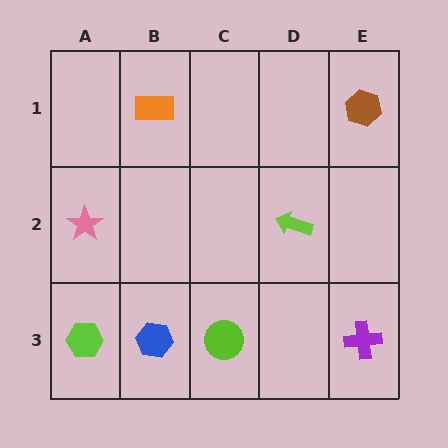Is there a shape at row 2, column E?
No, that cell is empty.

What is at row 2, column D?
A lime arrow.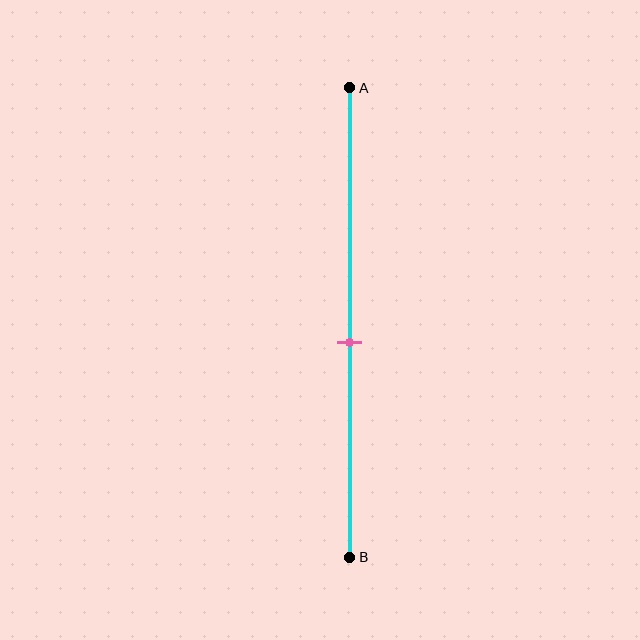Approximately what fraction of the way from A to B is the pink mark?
The pink mark is approximately 55% of the way from A to B.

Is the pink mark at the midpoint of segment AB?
No, the mark is at about 55% from A, not at the 50% midpoint.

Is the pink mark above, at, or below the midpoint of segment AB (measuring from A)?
The pink mark is below the midpoint of segment AB.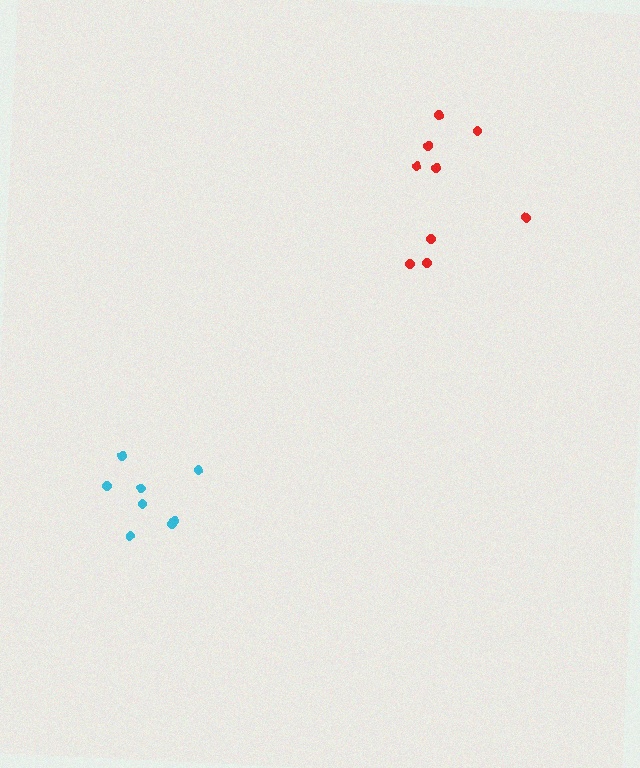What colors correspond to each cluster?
The clusters are colored: cyan, red.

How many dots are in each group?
Group 1: 8 dots, Group 2: 9 dots (17 total).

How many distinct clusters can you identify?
There are 2 distinct clusters.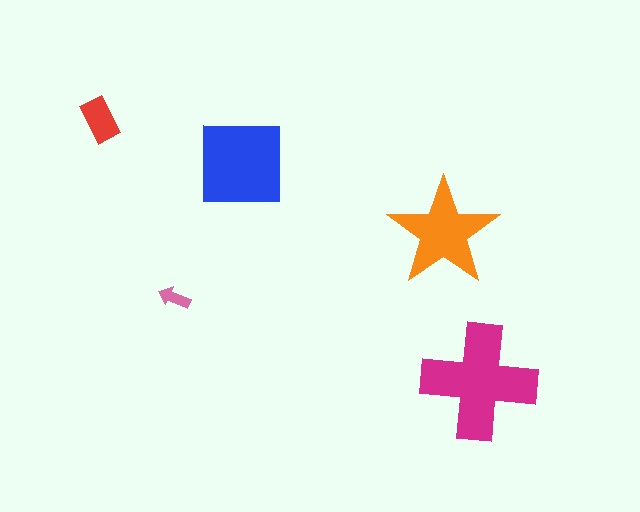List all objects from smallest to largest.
The pink arrow, the red rectangle, the orange star, the blue square, the magenta cross.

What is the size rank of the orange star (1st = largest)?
3rd.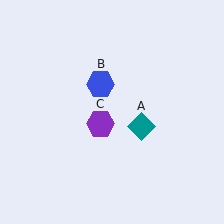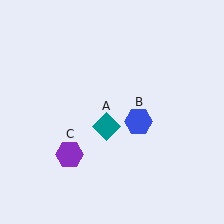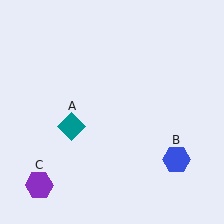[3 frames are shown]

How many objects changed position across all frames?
3 objects changed position: teal diamond (object A), blue hexagon (object B), purple hexagon (object C).